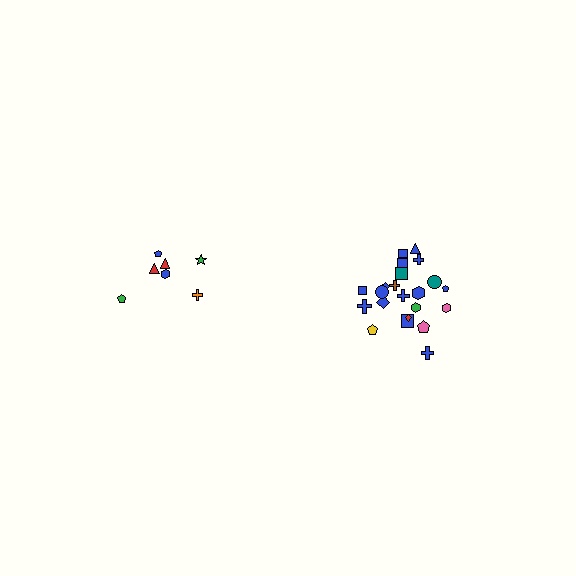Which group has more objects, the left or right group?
The right group.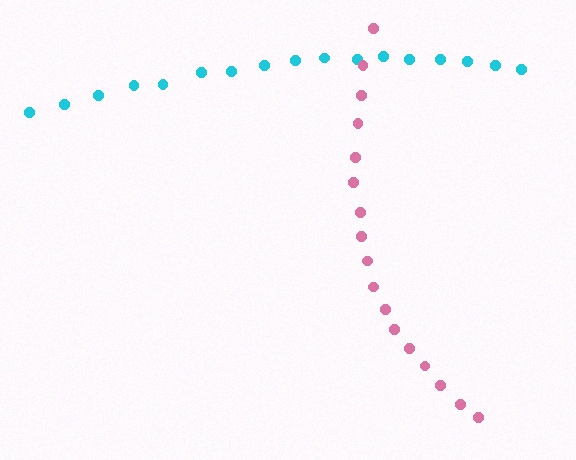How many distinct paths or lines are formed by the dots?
There are 2 distinct paths.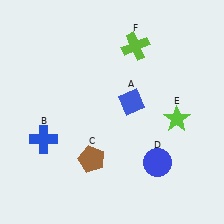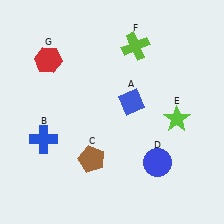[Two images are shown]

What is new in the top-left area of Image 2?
A red hexagon (G) was added in the top-left area of Image 2.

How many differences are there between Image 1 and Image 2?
There is 1 difference between the two images.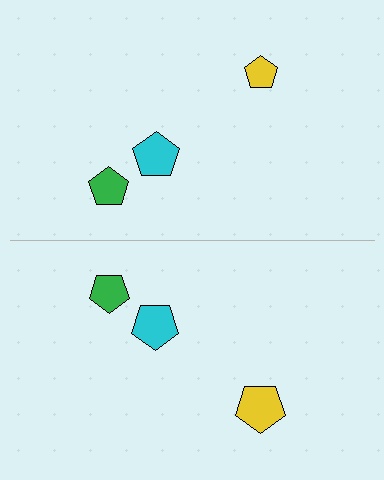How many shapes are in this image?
There are 6 shapes in this image.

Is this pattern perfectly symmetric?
No, the pattern is not perfectly symmetric. The yellow pentagon on the bottom side has a different size than its mirror counterpart.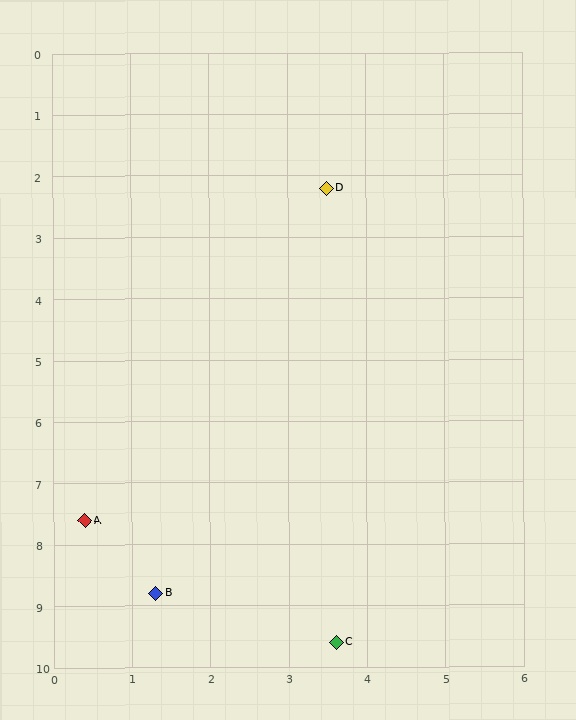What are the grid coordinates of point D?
Point D is at approximately (3.5, 2.2).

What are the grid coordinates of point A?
Point A is at approximately (0.4, 7.6).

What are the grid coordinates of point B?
Point B is at approximately (1.3, 8.8).